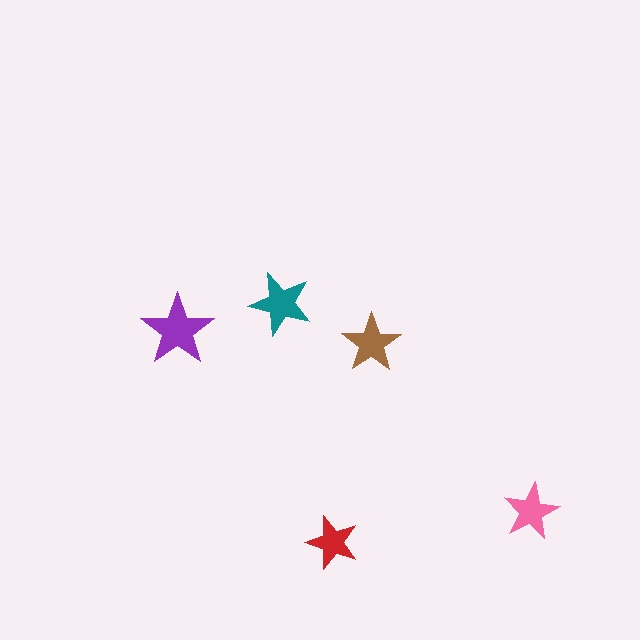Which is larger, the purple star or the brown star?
The purple one.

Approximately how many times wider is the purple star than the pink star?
About 1.5 times wider.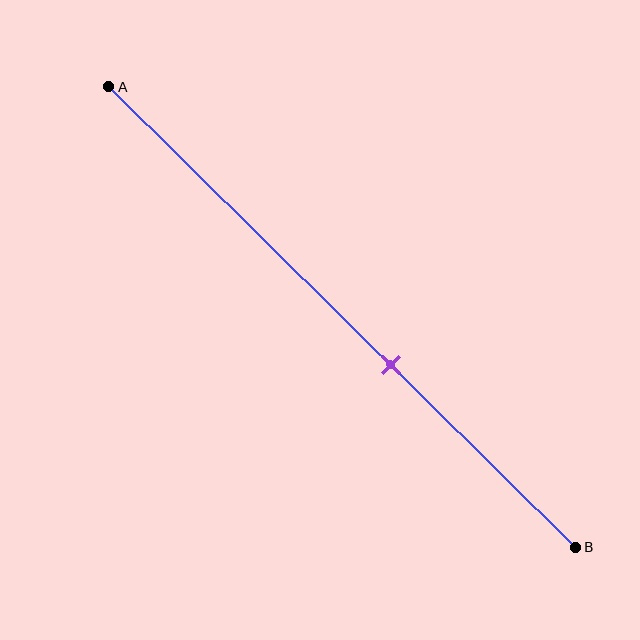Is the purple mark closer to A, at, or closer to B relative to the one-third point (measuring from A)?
The purple mark is closer to point B than the one-third point of segment AB.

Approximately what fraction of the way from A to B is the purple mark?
The purple mark is approximately 60% of the way from A to B.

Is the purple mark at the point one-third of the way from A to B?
No, the mark is at about 60% from A, not at the 33% one-third point.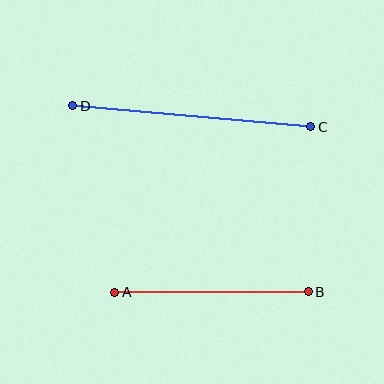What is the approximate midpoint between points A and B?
The midpoint is at approximately (212, 292) pixels.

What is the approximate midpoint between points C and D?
The midpoint is at approximately (192, 116) pixels.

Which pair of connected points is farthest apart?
Points C and D are farthest apart.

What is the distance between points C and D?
The distance is approximately 239 pixels.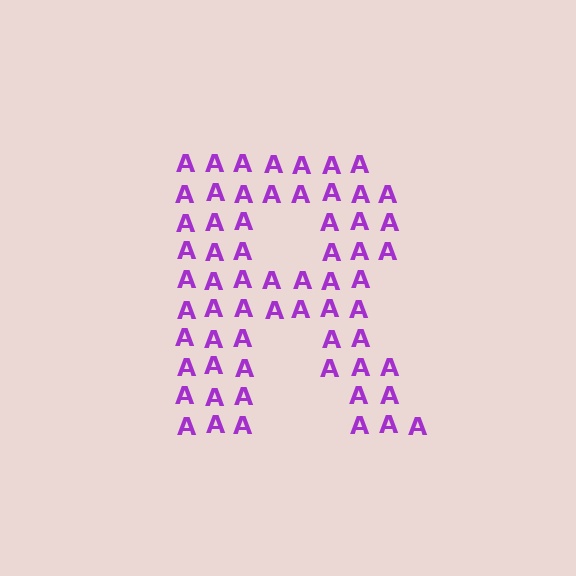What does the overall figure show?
The overall figure shows the letter R.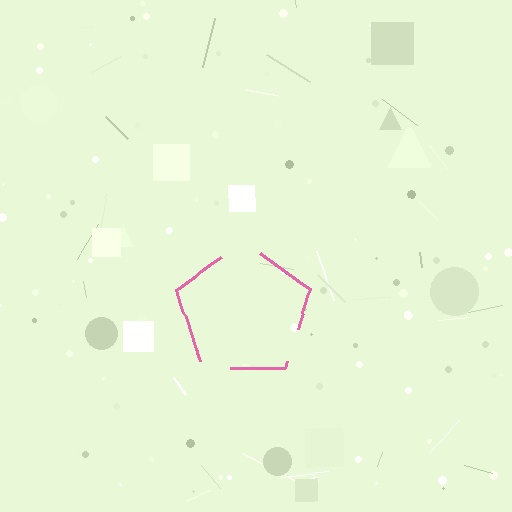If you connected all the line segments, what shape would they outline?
They would outline a pentagon.